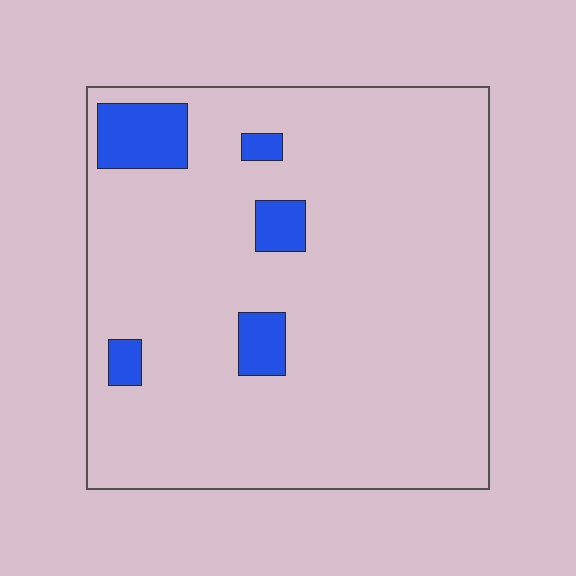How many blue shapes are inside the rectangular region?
5.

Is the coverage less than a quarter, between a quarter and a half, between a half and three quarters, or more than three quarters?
Less than a quarter.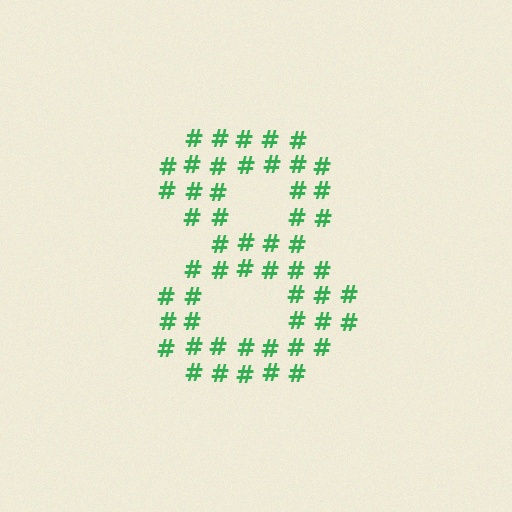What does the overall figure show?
The overall figure shows the digit 8.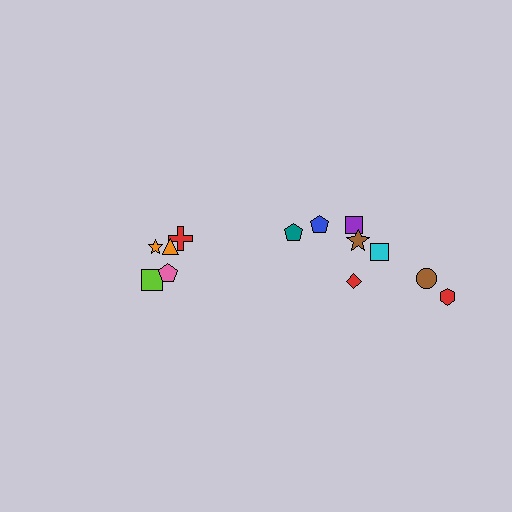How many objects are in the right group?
There are 8 objects.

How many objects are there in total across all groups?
There are 13 objects.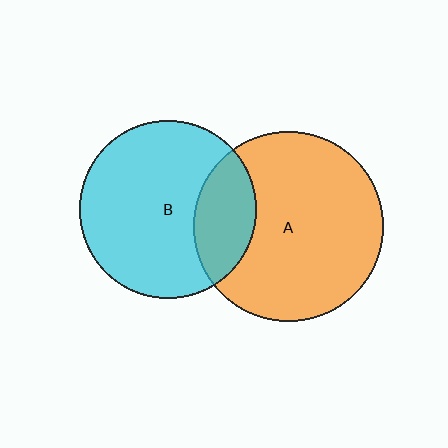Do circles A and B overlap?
Yes.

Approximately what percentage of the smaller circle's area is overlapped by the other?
Approximately 25%.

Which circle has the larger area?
Circle A (orange).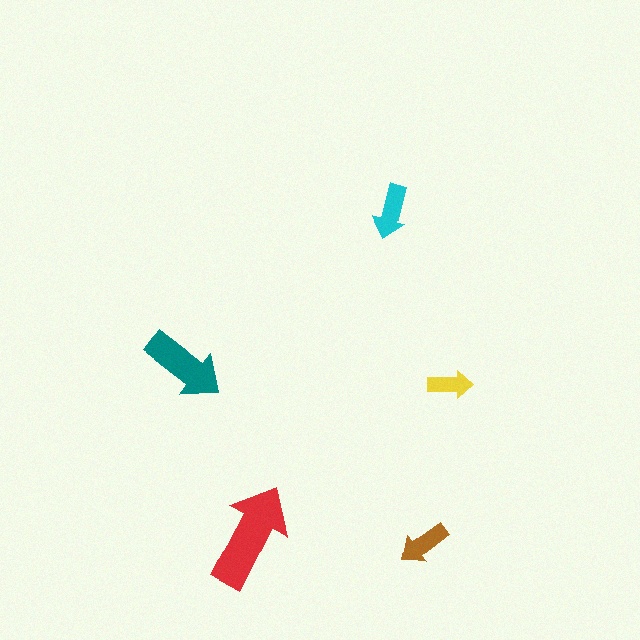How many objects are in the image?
There are 5 objects in the image.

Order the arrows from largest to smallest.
the red one, the teal one, the cyan one, the brown one, the yellow one.